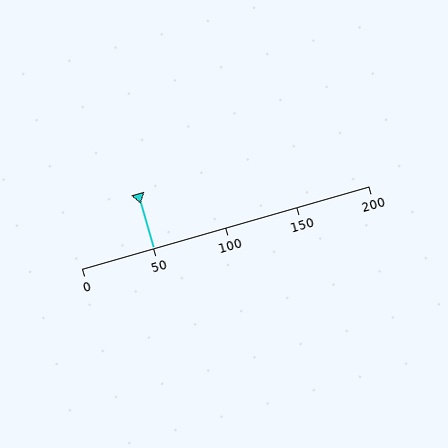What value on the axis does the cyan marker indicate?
The marker indicates approximately 50.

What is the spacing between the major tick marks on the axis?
The major ticks are spaced 50 apart.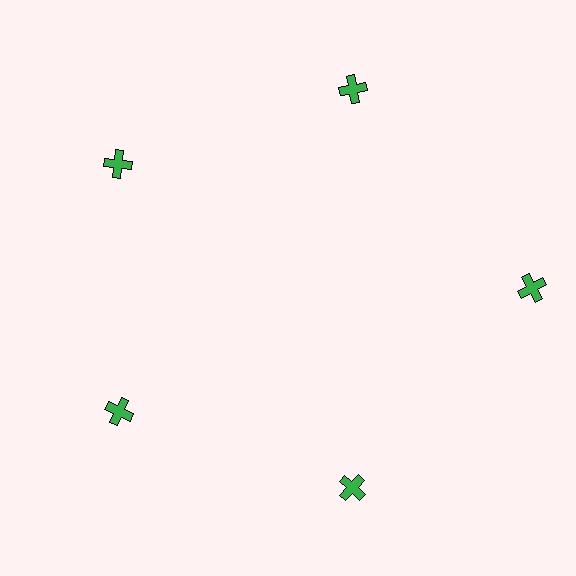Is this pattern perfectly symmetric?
No. The 5 green crosses are arranged in a ring, but one element near the 3 o'clock position is pushed outward from the center, breaking the 5-fold rotational symmetry.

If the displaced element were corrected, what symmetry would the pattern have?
It would have 5-fold rotational symmetry — the pattern would map onto itself every 72 degrees.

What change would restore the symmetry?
The symmetry would be restored by moving it inward, back onto the ring so that all 5 crosses sit at equal angles and equal distance from the center.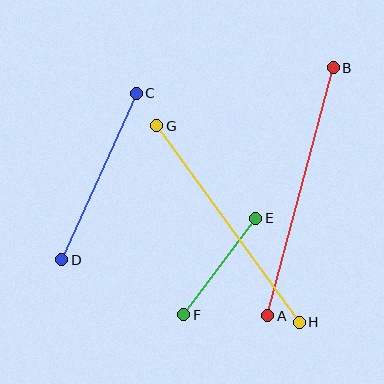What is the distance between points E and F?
The distance is approximately 121 pixels.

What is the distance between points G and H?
The distance is approximately 243 pixels.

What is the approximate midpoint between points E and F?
The midpoint is at approximately (220, 266) pixels.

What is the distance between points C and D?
The distance is approximately 182 pixels.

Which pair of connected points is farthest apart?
Points A and B are farthest apart.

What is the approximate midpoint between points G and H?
The midpoint is at approximately (228, 224) pixels.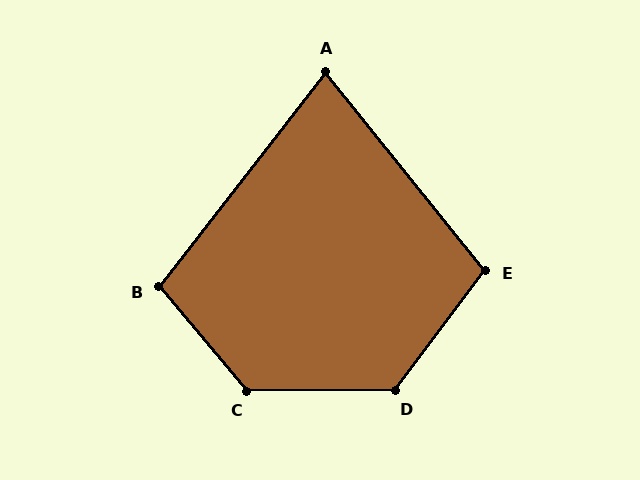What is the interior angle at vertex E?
Approximately 104 degrees (obtuse).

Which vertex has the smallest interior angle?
A, at approximately 77 degrees.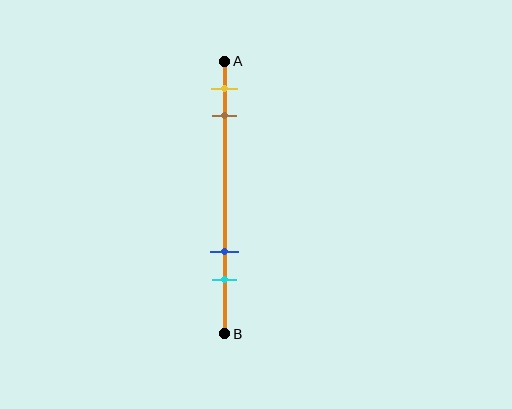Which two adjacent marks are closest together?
The yellow and brown marks are the closest adjacent pair.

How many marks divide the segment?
There are 4 marks dividing the segment.